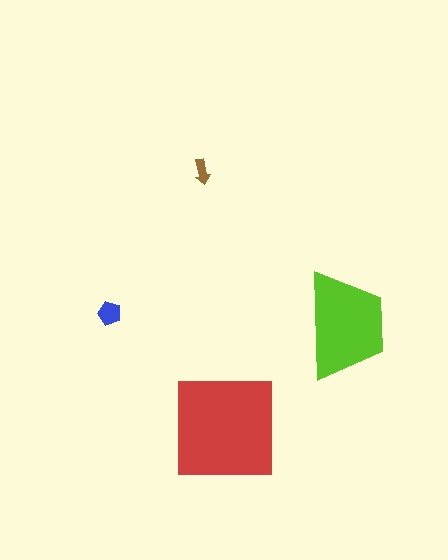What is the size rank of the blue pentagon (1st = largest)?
3rd.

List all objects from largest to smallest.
The red square, the lime trapezoid, the blue pentagon, the brown arrow.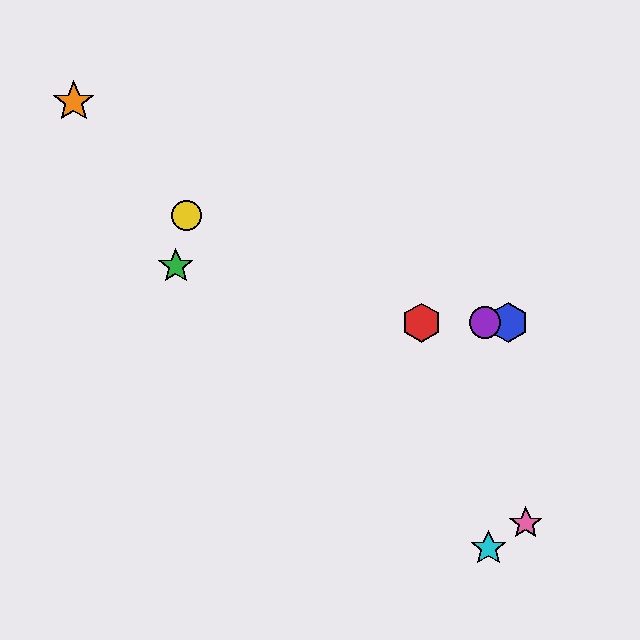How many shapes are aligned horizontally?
3 shapes (the red hexagon, the blue hexagon, the purple circle) are aligned horizontally.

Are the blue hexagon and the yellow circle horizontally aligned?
No, the blue hexagon is at y≈323 and the yellow circle is at y≈215.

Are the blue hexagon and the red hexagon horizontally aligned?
Yes, both are at y≈323.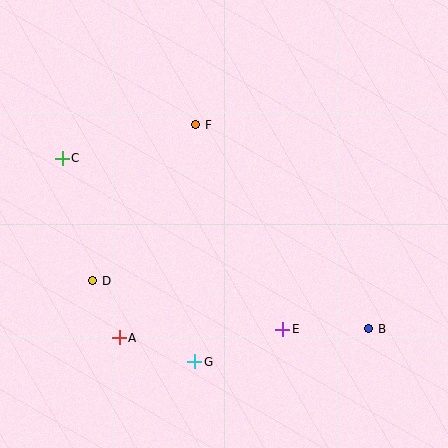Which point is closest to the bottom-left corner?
Point A is closest to the bottom-left corner.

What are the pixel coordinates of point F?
Point F is at (196, 125).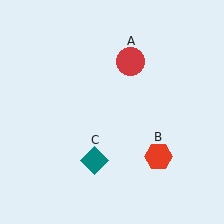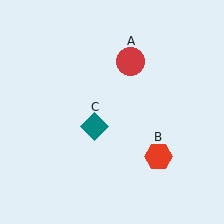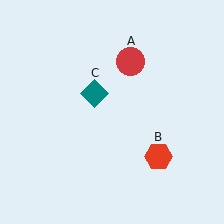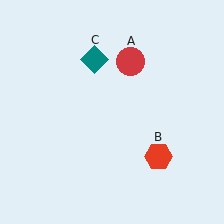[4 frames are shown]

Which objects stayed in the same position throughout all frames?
Red circle (object A) and red hexagon (object B) remained stationary.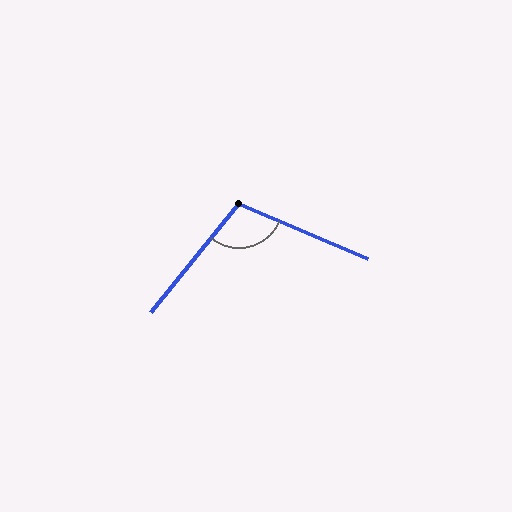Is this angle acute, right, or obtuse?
It is obtuse.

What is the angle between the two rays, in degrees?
Approximately 106 degrees.